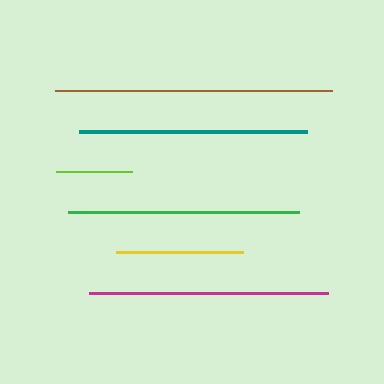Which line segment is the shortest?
The lime line is the shortest at approximately 75 pixels.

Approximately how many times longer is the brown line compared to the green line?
The brown line is approximately 1.2 times the length of the green line.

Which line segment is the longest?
The brown line is the longest at approximately 277 pixels.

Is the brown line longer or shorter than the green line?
The brown line is longer than the green line.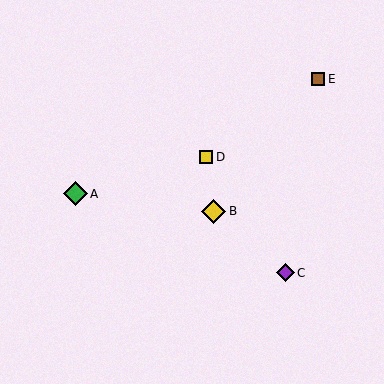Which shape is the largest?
The yellow diamond (labeled B) is the largest.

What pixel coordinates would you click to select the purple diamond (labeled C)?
Click at (285, 273) to select the purple diamond C.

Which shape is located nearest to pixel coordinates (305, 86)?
The brown square (labeled E) at (318, 79) is nearest to that location.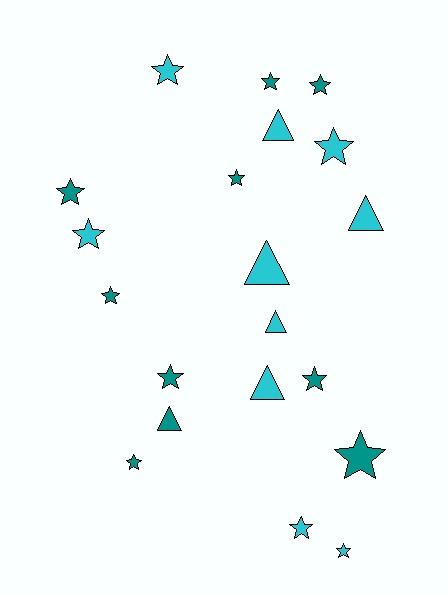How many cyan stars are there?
There are 5 cyan stars.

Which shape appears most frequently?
Star, with 14 objects.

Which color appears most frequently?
Teal, with 10 objects.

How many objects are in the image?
There are 20 objects.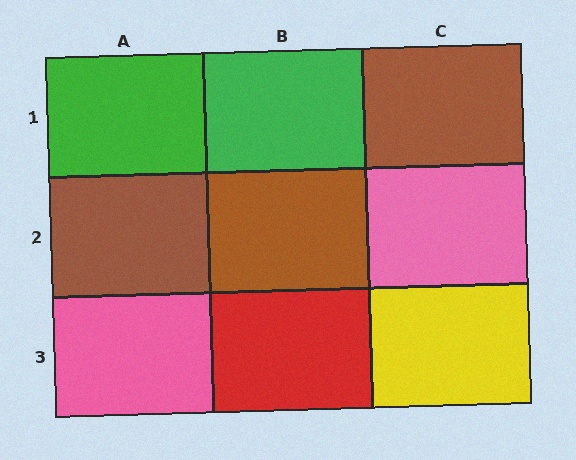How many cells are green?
2 cells are green.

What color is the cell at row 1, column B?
Green.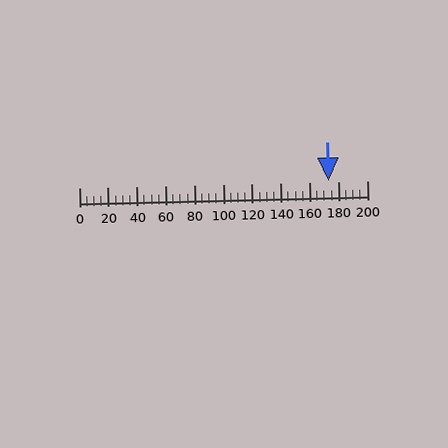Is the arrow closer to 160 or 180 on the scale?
The arrow is closer to 180.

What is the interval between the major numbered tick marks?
The major tick marks are spaced 20 units apart.